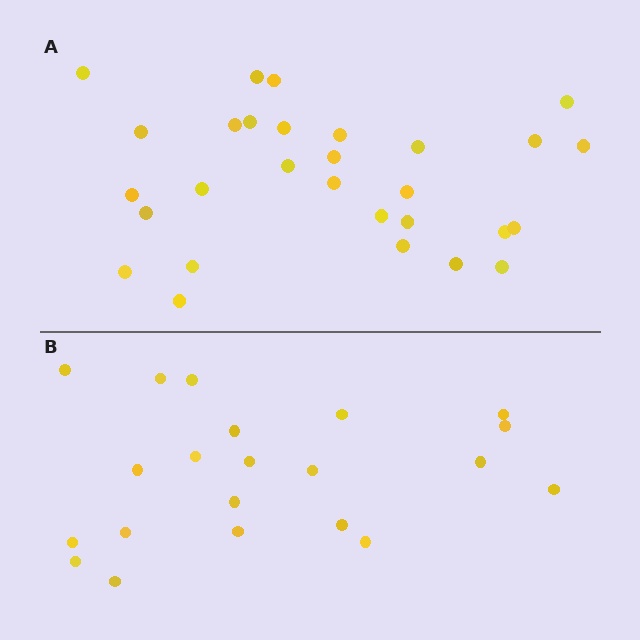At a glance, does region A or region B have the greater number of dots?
Region A (the top region) has more dots.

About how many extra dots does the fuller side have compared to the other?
Region A has roughly 8 or so more dots than region B.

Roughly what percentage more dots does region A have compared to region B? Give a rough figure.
About 40% more.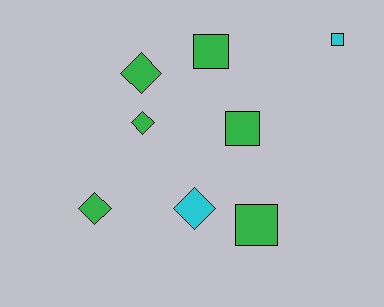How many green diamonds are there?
There are 3 green diamonds.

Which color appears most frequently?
Green, with 6 objects.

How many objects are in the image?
There are 8 objects.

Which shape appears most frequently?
Square, with 4 objects.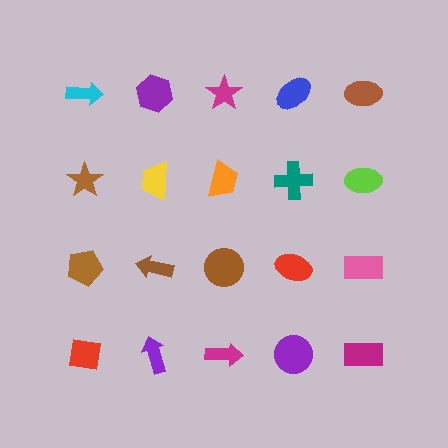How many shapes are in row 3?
5 shapes.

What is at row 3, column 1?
A brown pentagon.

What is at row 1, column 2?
A purple hexagon.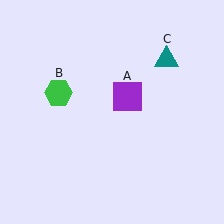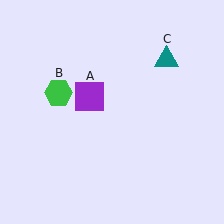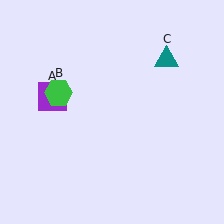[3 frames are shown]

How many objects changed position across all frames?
1 object changed position: purple square (object A).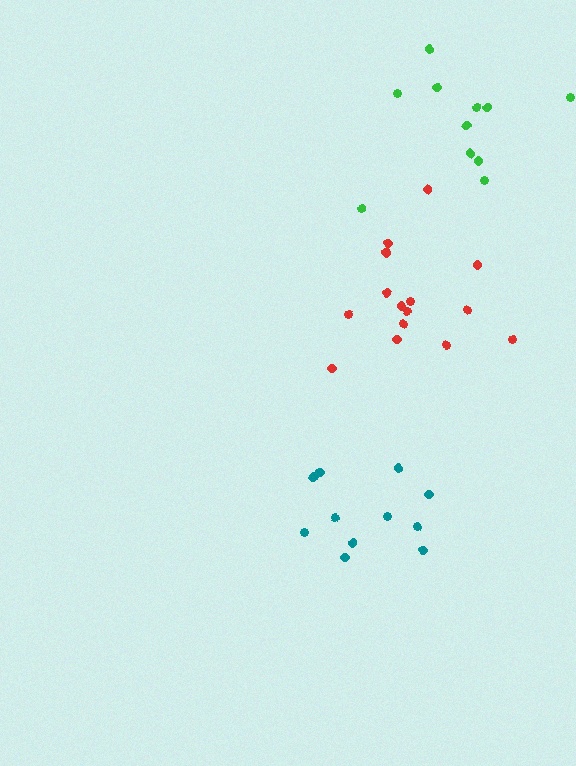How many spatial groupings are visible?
There are 3 spatial groupings.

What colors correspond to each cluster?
The clusters are colored: teal, red, green.